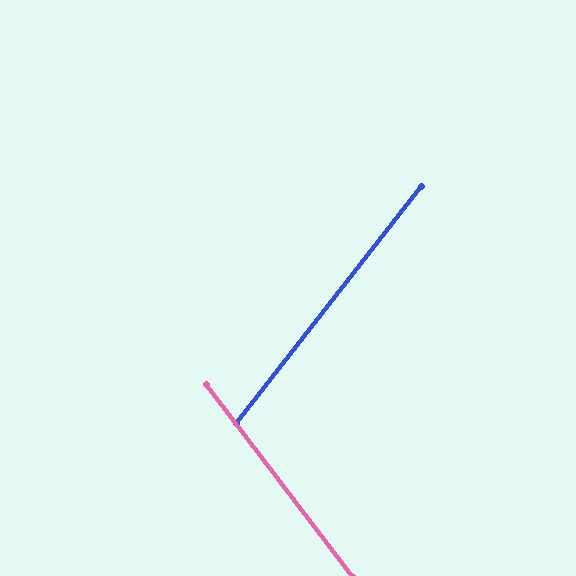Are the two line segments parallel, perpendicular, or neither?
Neither parallel nor perpendicular — they differ by about 75°.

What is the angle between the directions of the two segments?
Approximately 75 degrees.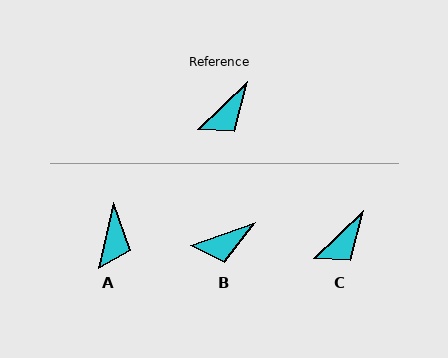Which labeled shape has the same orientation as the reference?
C.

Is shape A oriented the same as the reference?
No, it is off by about 33 degrees.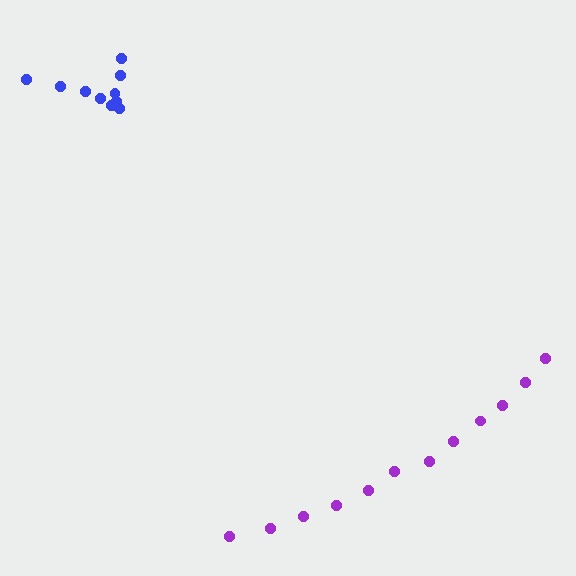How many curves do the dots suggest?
There are 2 distinct paths.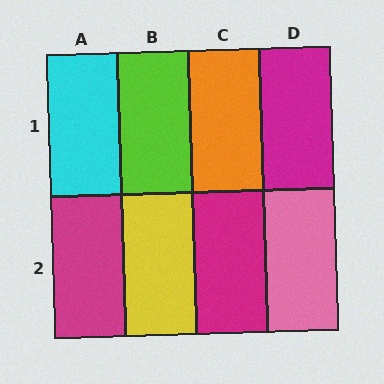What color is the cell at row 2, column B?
Yellow.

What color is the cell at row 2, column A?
Magenta.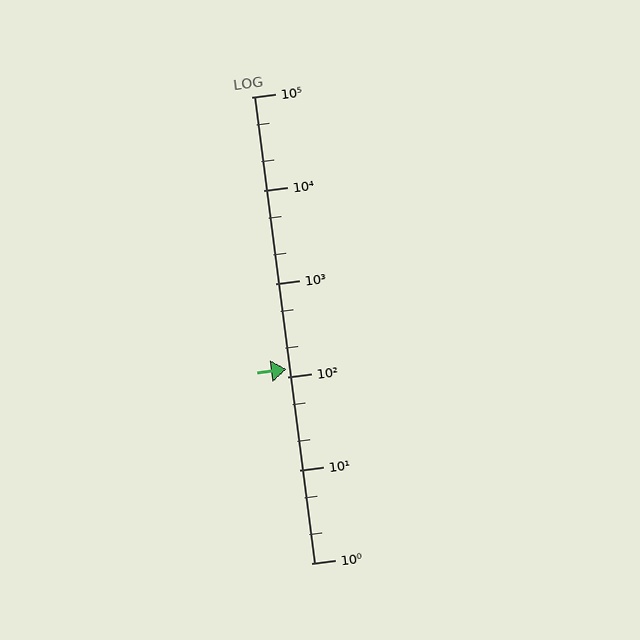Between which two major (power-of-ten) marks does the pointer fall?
The pointer is between 100 and 1000.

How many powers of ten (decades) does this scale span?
The scale spans 5 decades, from 1 to 100000.